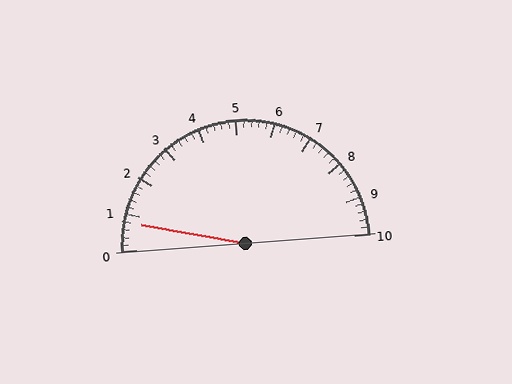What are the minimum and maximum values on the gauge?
The gauge ranges from 0 to 10.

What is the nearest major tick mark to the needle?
The nearest major tick mark is 1.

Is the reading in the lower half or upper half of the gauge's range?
The reading is in the lower half of the range (0 to 10).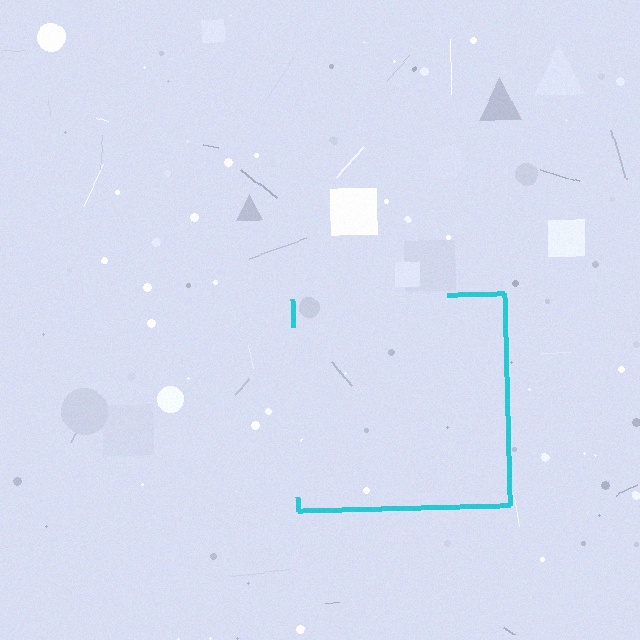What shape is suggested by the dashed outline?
The dashed outline suggests a square.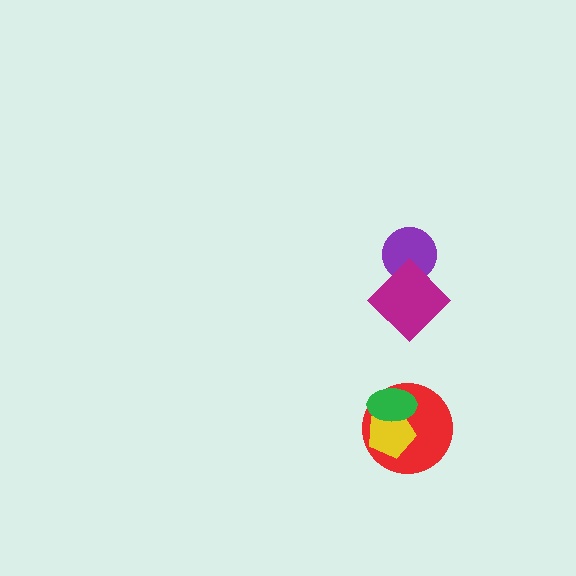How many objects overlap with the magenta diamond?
1 object overlaps with the magenta diamond.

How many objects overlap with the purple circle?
1 object overlaps with the purple circle.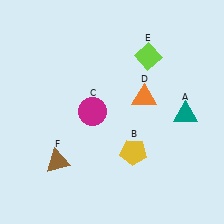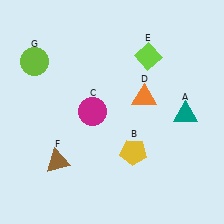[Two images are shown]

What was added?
A lime circle (G) was added in Image 2.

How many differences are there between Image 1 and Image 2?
There is 1 difference between the two images.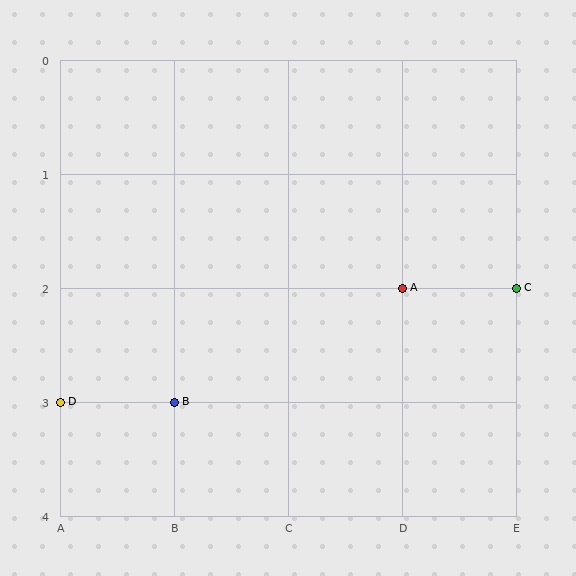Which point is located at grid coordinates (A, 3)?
Point D is at (A, 3).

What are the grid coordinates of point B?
Point B is at grid coordinates (B, 3).